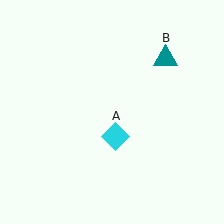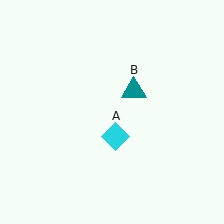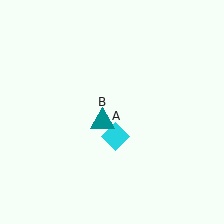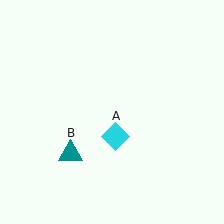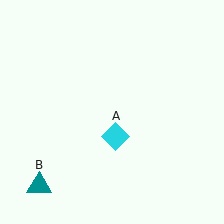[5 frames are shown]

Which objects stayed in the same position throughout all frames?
Cyan diamond (object A) remained stationary.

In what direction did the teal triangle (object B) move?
The teal triangle (object B) moved down and to the left.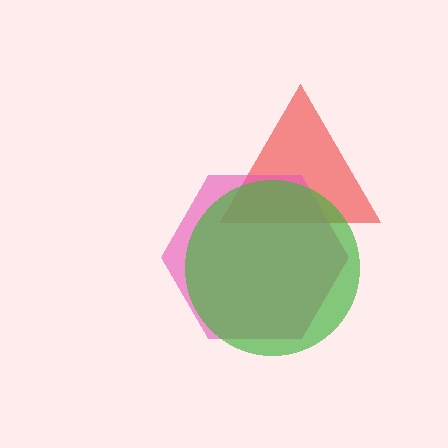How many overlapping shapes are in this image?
There are 3 overlapping shapes in the image.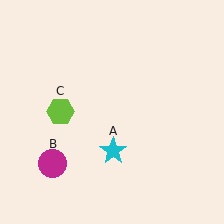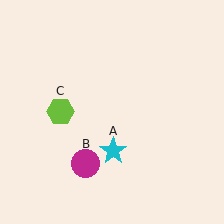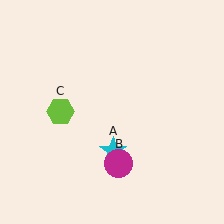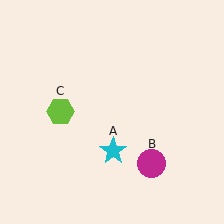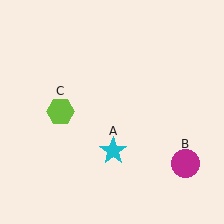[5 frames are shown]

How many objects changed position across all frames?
1 object changed position: magenta circle (object B).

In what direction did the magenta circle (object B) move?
The magenta circle (object B) moved right.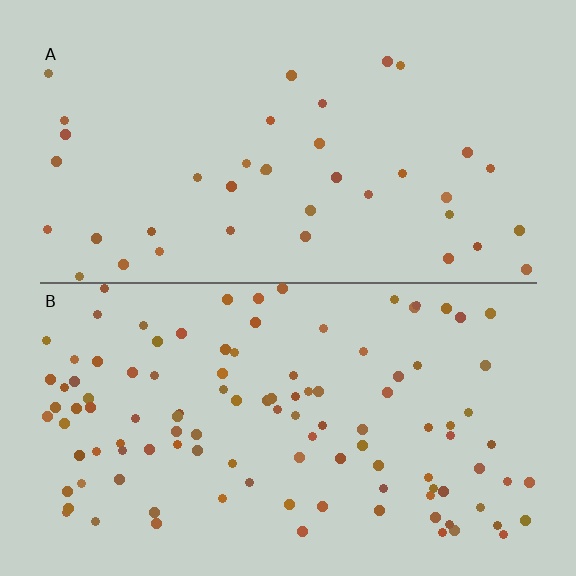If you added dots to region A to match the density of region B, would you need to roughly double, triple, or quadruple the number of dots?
Approximately triple.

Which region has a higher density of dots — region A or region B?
B (the bottom).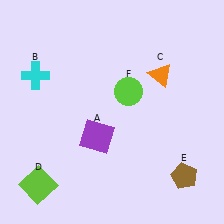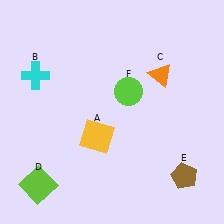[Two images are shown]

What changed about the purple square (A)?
In Image 1, A is purple. In Image 2, it changed to yellow.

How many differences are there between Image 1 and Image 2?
There is 1 difference between the two images.